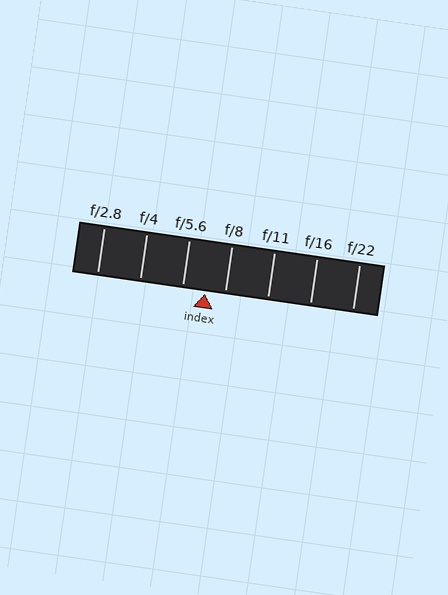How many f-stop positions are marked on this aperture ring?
There are 7 f-stop positions marked.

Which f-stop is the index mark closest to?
The index mark is closest to f/8.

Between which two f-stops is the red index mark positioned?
The index mark is between f/5.6 and f/8.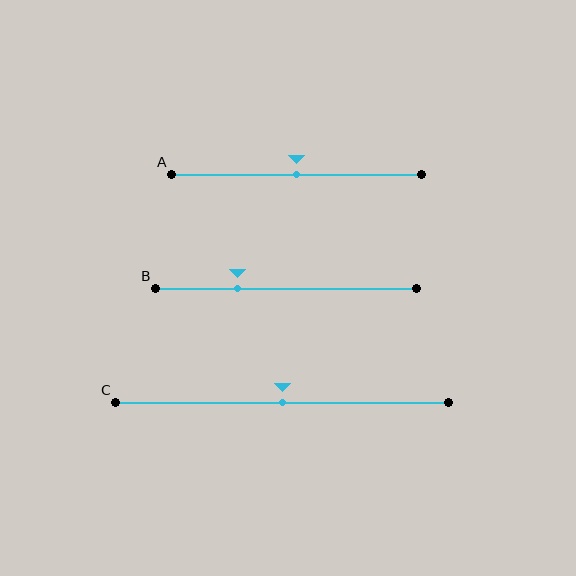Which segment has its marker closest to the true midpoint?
Segment A has its marker closest to the true midpoint.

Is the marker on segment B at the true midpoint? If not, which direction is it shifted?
No, the marker on segment B is shifted to the left by about 18% of the segment length.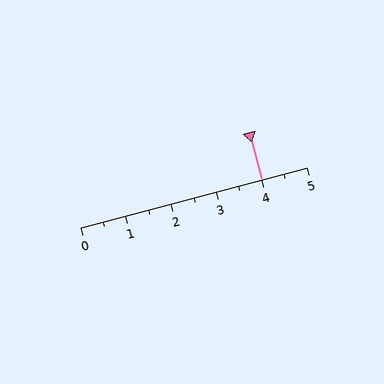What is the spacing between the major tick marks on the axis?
The major ticks are spaced 1 apart.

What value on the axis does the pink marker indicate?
The marker indicates approximately 4.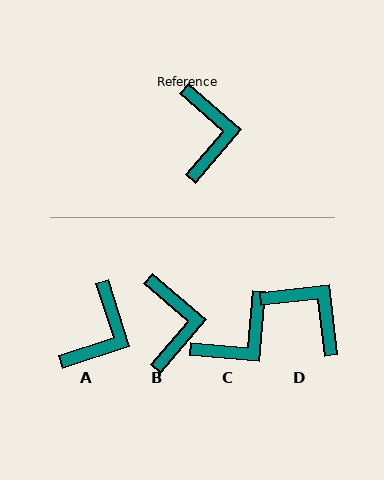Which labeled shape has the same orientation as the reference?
B.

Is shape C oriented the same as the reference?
No, it is off by about 54 degrees.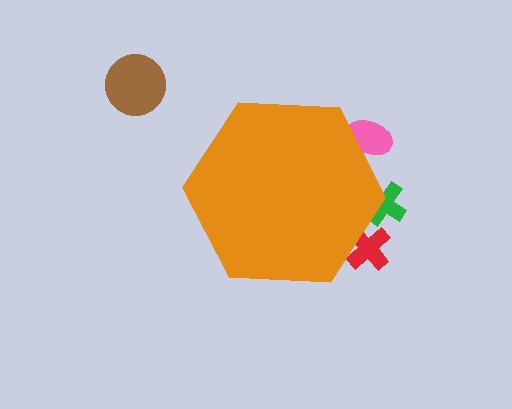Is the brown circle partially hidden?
No, the brown circle is fully visible.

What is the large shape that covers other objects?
An orange hexagon.